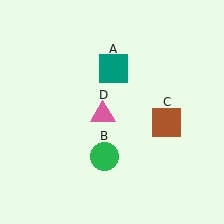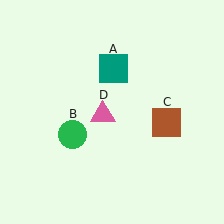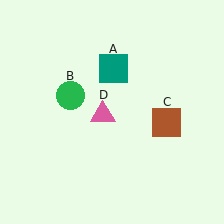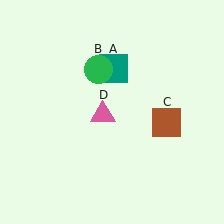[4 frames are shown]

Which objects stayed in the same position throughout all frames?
Teal square (object A) and brown square (object C) and pink triangle (object D) remained stationary.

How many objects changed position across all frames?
1 object changed position: green circle (object B).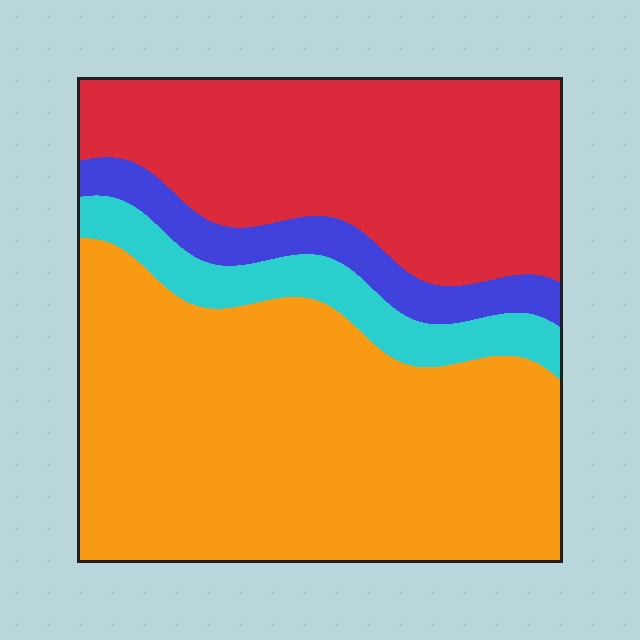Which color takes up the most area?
Orange, at roughly 50%.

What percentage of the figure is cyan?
Cyan covers 10% of the figure.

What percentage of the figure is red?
Red covers roughly 30% of the figure.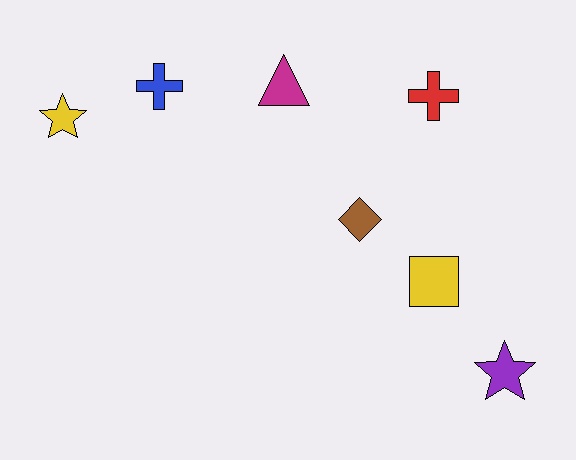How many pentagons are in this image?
There are no pentagons.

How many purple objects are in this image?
There is 1 purple object.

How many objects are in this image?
There are 7 objects.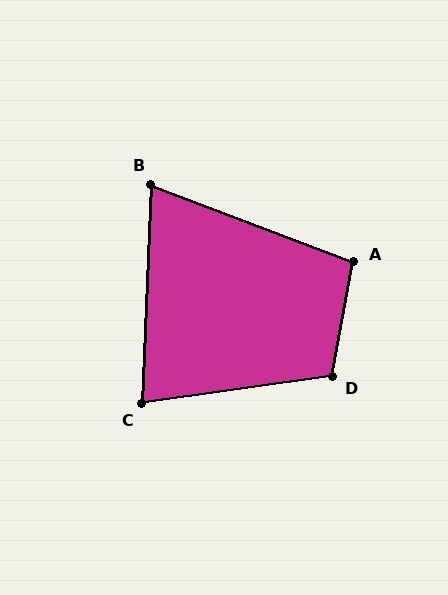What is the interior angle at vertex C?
Approximately 79 degrees (acute).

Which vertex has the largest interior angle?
D, at approximately 108 degrees.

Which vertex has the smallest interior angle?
B, at approximately 72 degrees.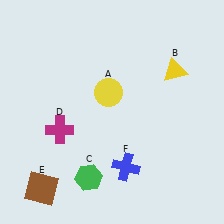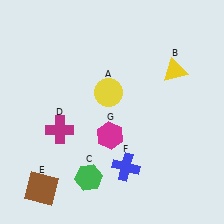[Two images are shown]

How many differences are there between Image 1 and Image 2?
There is 1 difference between the two images.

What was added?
A magenta hexagon (G) was added in Image 2.